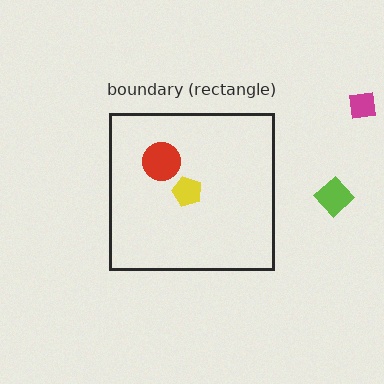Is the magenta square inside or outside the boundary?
Outside.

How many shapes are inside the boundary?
2 inside, 2 outside.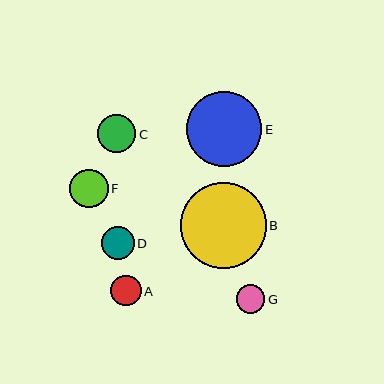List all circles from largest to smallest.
From largest to smallest: B, E, F, C, D, A, G.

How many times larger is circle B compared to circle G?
Circle B is approximately 3.0 times the size of circle G.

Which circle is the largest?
Circle B is the largest with a size of approximately 86 pixels.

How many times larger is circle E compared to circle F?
Circle E is approximately 1.9 times the size of circle F.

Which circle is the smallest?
Circle G is the smallest with a size of approximately 29 pixels.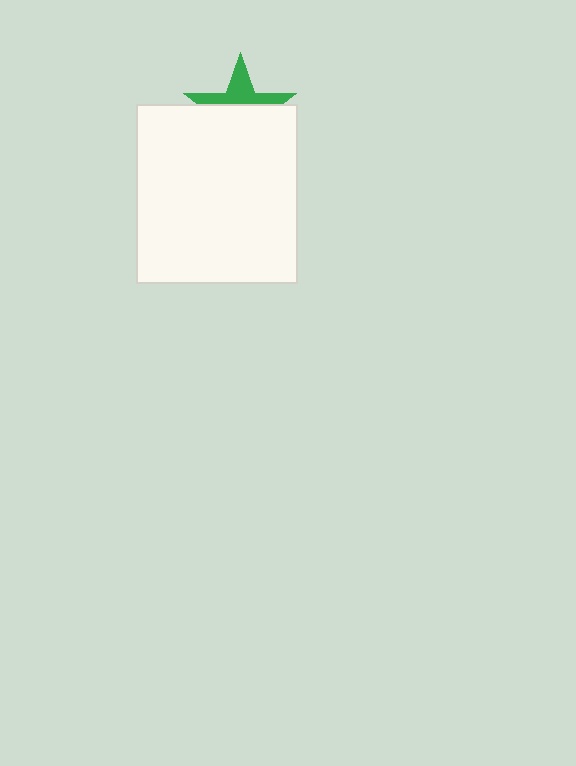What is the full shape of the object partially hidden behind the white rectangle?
The partially hidden object is a green star.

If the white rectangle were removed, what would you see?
You would see the complete green star.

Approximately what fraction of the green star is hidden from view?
Roughly 61% of the green star is hidden behind the white rectangle.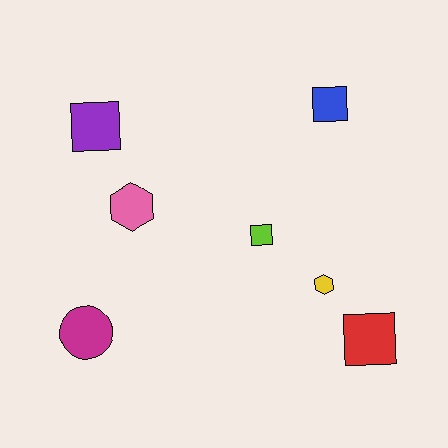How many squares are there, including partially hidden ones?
There are 4 squares.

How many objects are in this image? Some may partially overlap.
There are 7 objects.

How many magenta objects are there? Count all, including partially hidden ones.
There is 1 magenta object.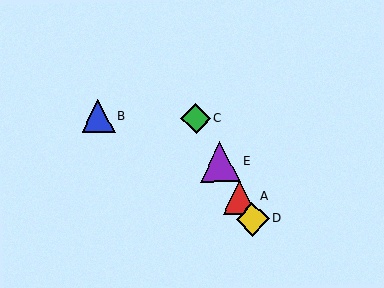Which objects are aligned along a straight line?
Objects A, C, D, E are aligned along a straight line.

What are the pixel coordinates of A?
Object A is at (240, 197).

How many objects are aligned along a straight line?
4 objects (A, C, D, E) are aligned along a straight line.